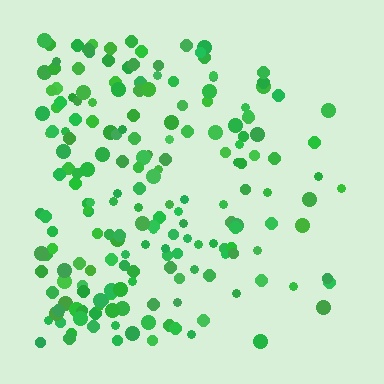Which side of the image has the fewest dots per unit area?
The right.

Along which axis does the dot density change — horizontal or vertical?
Horizontal.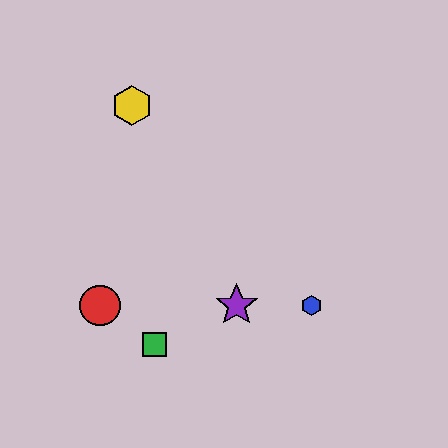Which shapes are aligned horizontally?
The red circle, the blue hexagon, the purple star are aligned horizontally.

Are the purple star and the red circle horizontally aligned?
Yes, both are at y≈305.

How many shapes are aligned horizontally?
3 shapes (the red circle, the blue hexagon, the purple star) are aligned horizontally.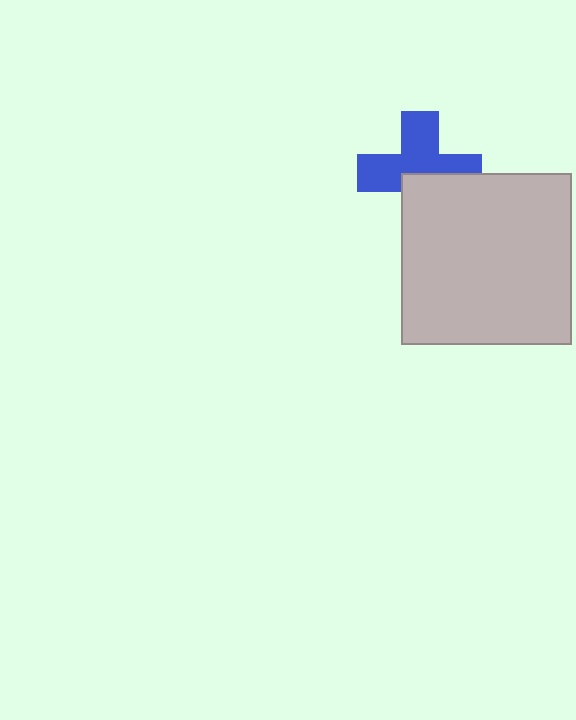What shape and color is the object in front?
The object in front is a light gray square.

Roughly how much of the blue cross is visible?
About half of it is visible (roughly 61%).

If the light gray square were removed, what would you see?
You would see the complete blue cross.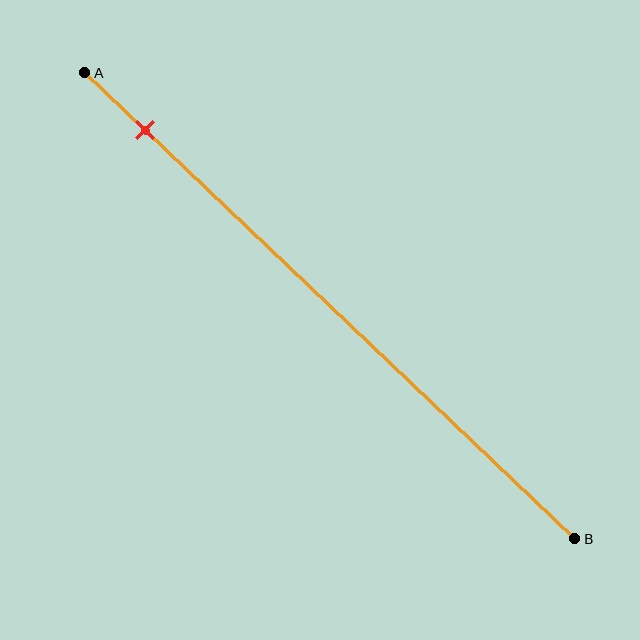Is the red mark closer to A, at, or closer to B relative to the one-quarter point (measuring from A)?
The red mark is closer to point A than the one-quarter point of segment AB.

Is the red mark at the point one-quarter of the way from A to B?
No, the mark is at about 10% from A, not at the 25% one-quarter point.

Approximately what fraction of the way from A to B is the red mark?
The red mark is approximately 10% of the way from A to B.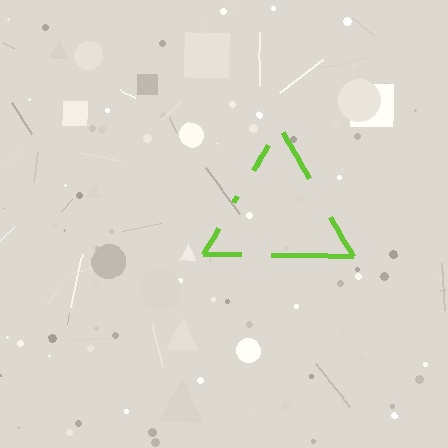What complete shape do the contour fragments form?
The contour fragments form a triangle.